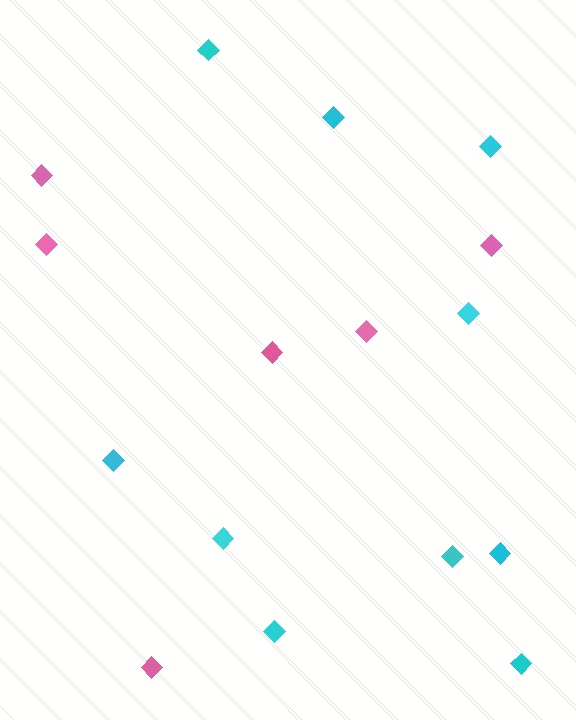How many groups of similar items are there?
There are 2 groups: one group of pink diamonds (6) and one group of cyan diamonds (10).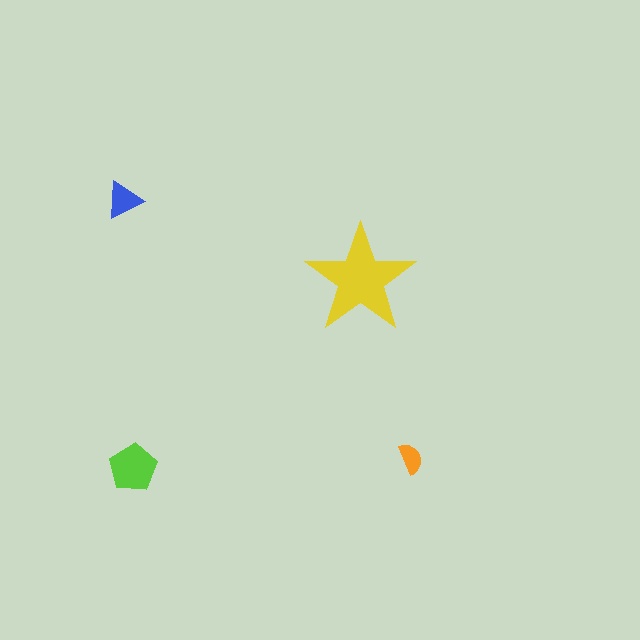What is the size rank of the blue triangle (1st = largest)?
3rd.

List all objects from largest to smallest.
The yellow star, the lime pentagon, the blue triangle, the orange semicircle.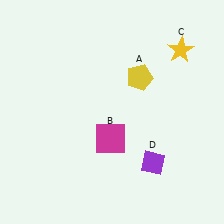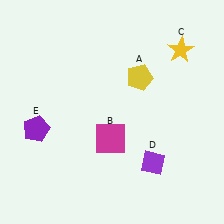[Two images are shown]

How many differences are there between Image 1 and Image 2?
There is 1 difference between the two images.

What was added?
A purple pentagon (E) was added in Image 2.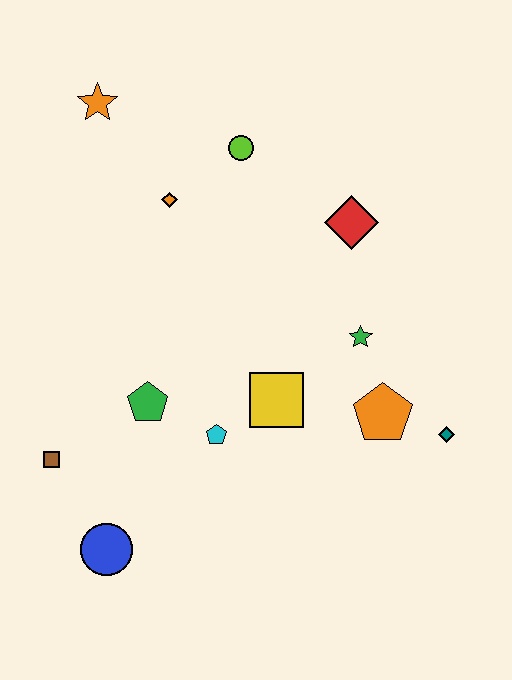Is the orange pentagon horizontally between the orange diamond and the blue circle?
No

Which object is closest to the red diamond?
The green star is closest to the red diamond.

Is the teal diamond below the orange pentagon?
Yes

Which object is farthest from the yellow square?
The orange star is farthest from the yellow square.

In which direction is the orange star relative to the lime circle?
The orange star is to the left of the lime circle.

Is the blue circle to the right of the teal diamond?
No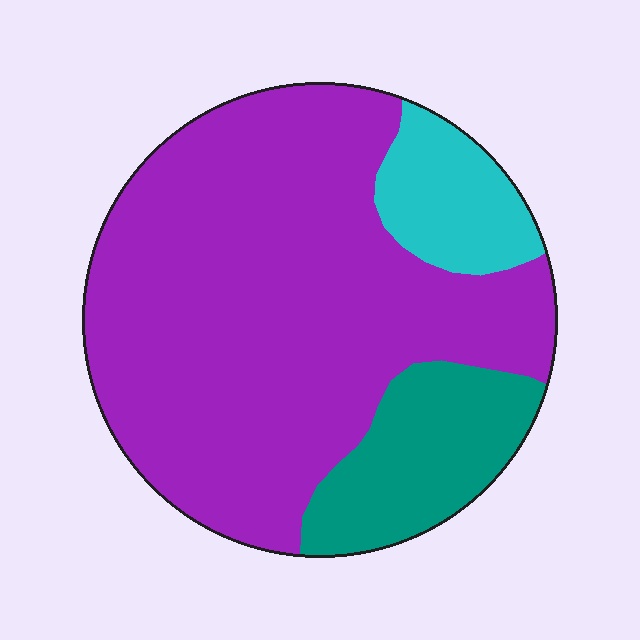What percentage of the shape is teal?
Teal takes up less than a sixth of the shape.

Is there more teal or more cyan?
Teal.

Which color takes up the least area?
Cyan, at roughly 10%.